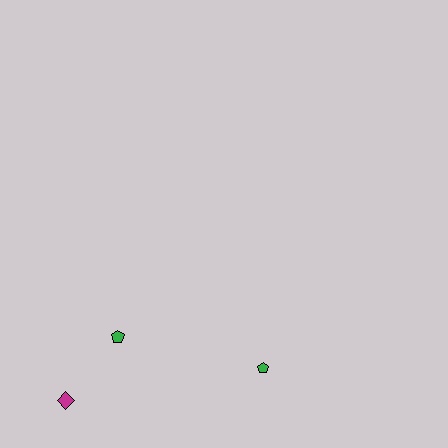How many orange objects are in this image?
There are no orange objects.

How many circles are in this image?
There are no circles.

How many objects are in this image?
There are 3 objects.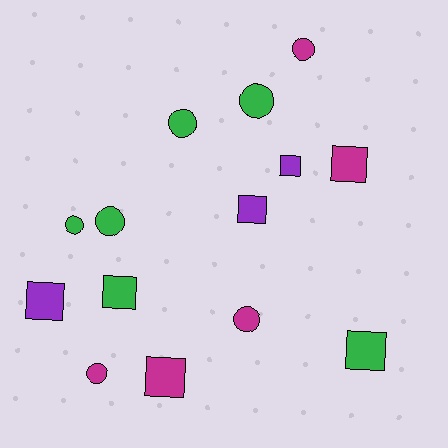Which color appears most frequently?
Green, with 6 objects.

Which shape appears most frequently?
Square, with 7 objects.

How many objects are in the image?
There are 14 objects.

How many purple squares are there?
There are 3 purple squares.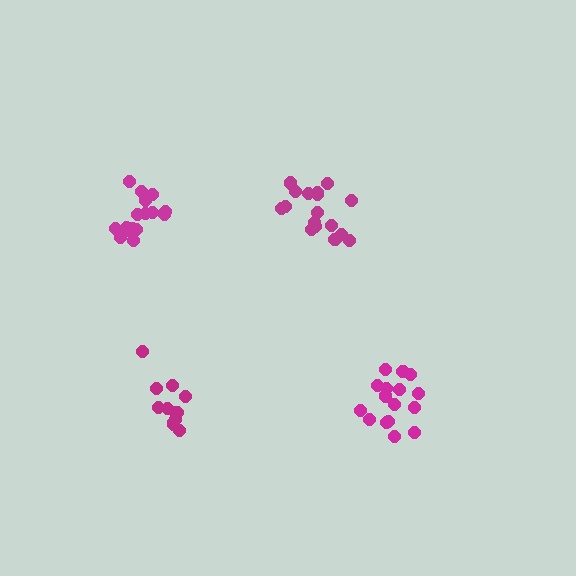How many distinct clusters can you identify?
There are 4 distinct clusters.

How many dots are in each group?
Group 1: 18 dots, Group 2: 12 dots, Group 3: 16 dots, Group 4: 16 dots (62 total).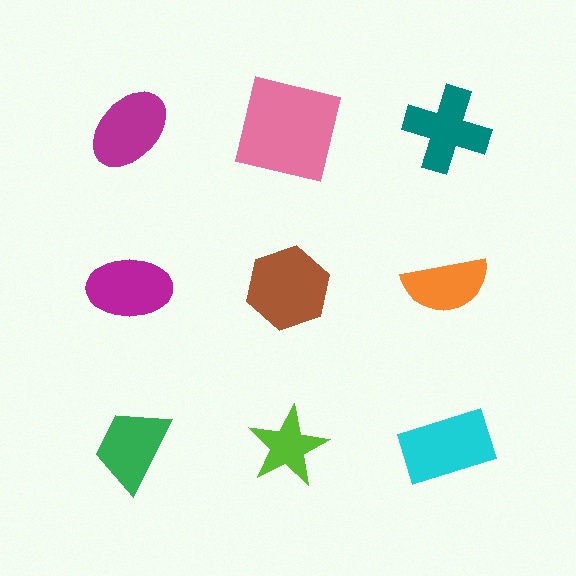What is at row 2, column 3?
An orange semicircle.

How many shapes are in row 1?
3 shapes.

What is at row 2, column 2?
A brown hexagon.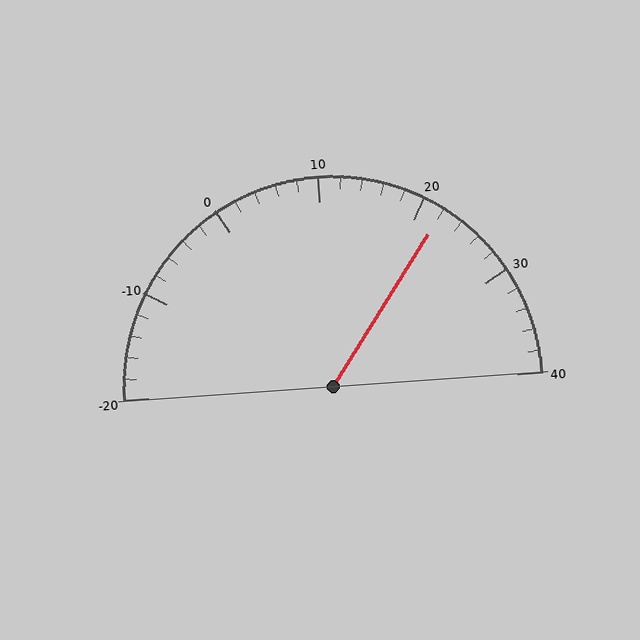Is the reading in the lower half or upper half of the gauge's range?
The reading is in the upper half of the range (-20 to 40).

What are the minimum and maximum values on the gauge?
The gauge ranges from -20 to 40.